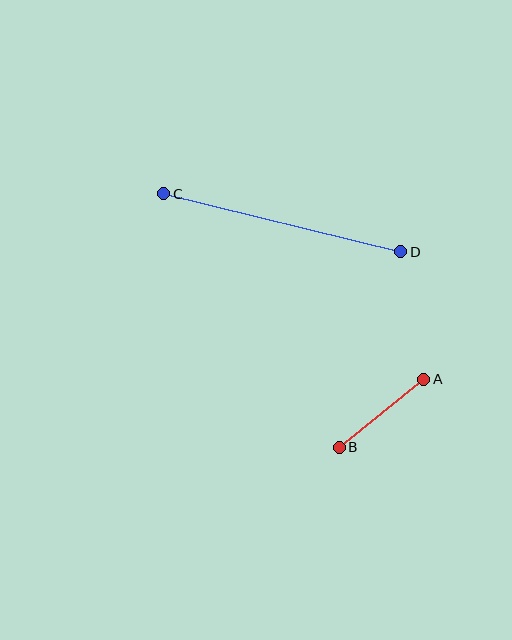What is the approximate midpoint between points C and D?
The midpoint is at approximately (282, 223) pixels.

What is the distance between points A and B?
The distance is approximately 108 pixels.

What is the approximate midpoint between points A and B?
The midpoint is at approximately (381, 413) pixels.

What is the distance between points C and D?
The distance is approximately 244 pixels.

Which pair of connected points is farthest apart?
Points C and D are farthest apart.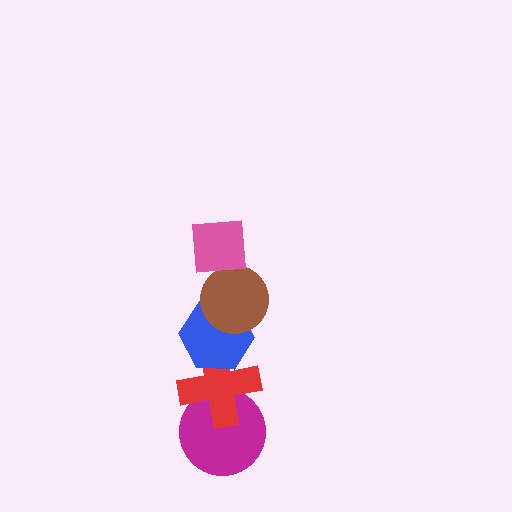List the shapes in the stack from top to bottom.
From top to bottom: the pink square, the brown circle, the blue hexagon, the red cross, the magenta circle.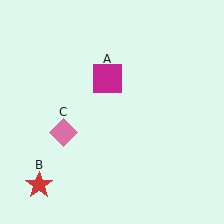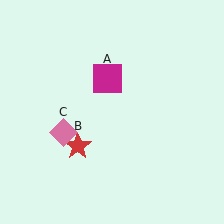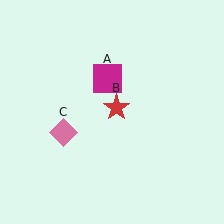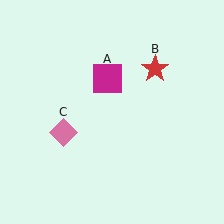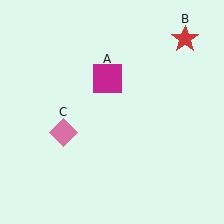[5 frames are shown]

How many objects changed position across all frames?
1 object changed position: red star (object B).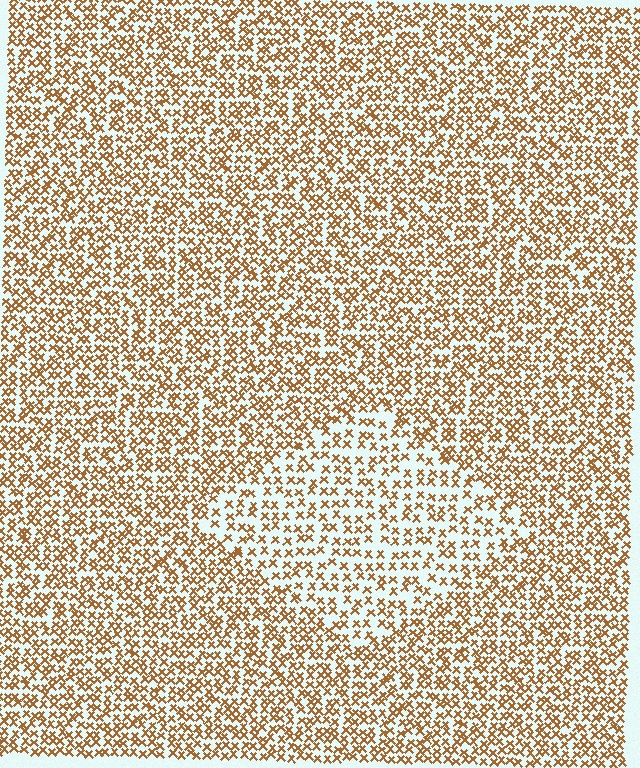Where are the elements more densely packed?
The elements are more densely packed outside the diamond boundary.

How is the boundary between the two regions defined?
The boundary is defined by a change in element density (approximately 1.7x ratio). All elements are the same color, size, and shape.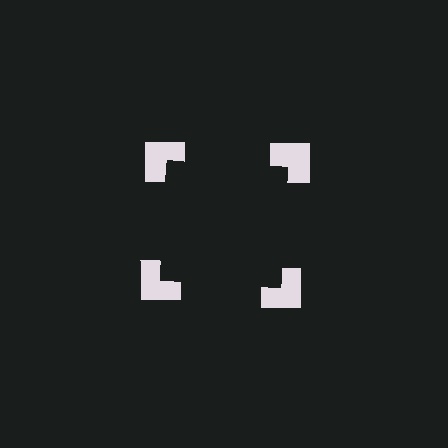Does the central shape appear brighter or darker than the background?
It typically appears slightly darker than the background, even though no actual brightness change is drawn.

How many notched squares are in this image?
There are 4 — one at each vertex of the illusory square.